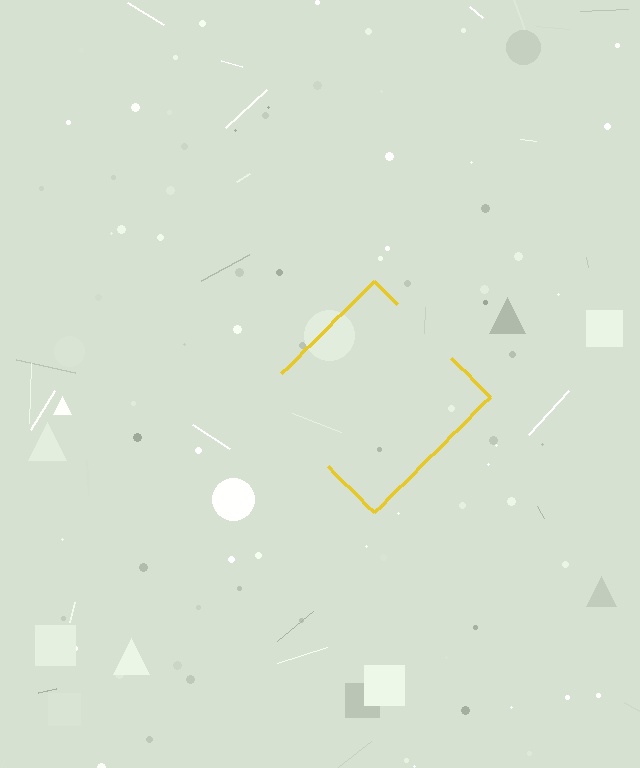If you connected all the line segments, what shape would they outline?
They would outline a diamond.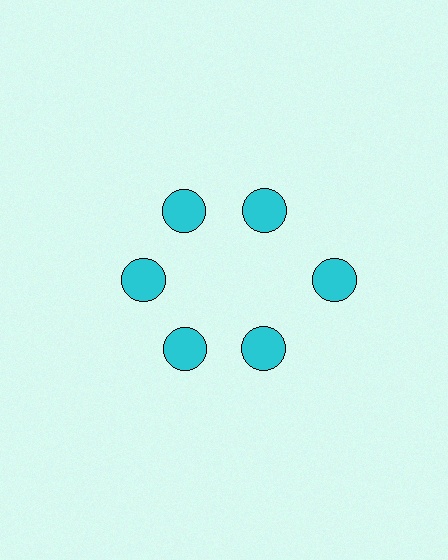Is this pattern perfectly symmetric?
No. The 6 cyan circles are arranged in a ring, but one element near the 3 o'clock position is pushed outward from the center, breaking the 6-fold rotational symmetry.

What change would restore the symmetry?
The symmetry would be restored by moving it inward, back onto the ring so that all 6 circles sit at equal angles and equal distance from the center.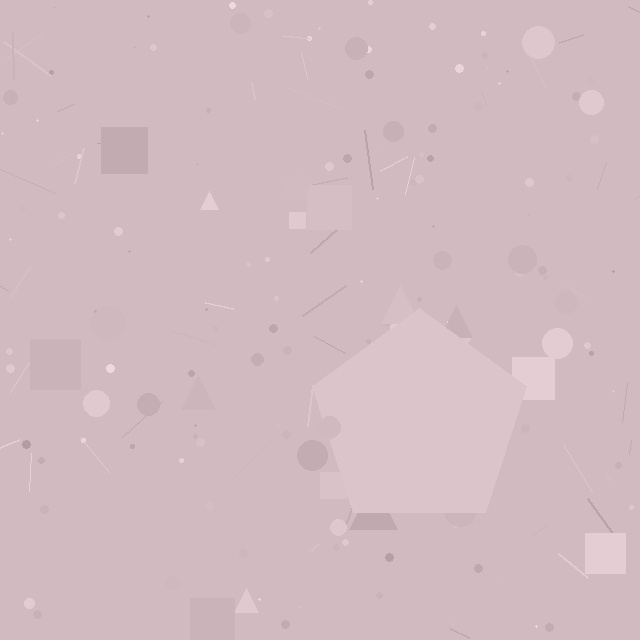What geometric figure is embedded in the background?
A pentagon is embedded in the background.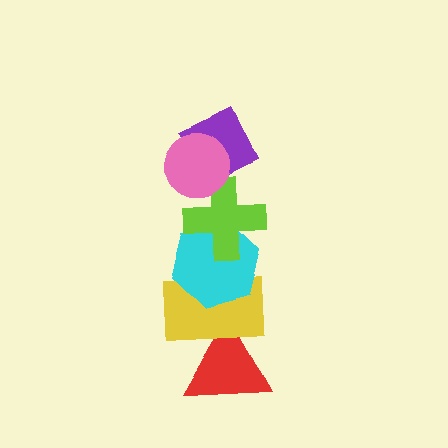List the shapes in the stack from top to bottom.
From top to bottom: the pink circle, the purple diamond, the lime cross, the cyan hexagon, the yellow rectangle, the red triangle.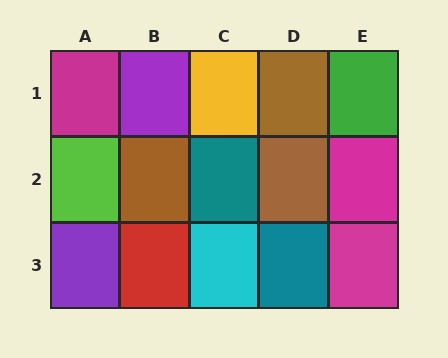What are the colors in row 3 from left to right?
Purple, red, cyan, teal, magenta.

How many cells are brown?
3 cells are brown.